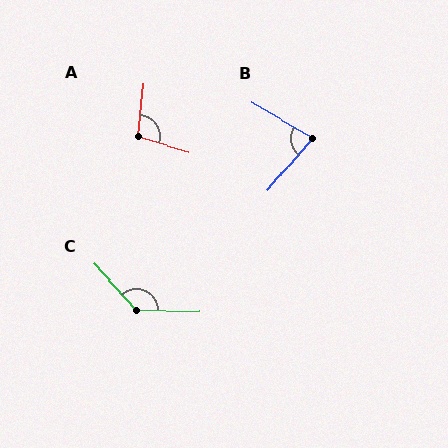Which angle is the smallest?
B, at approximately 80 degrees.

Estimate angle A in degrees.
Approximately 100 degrees.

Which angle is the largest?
C, at approximately 132 degrees.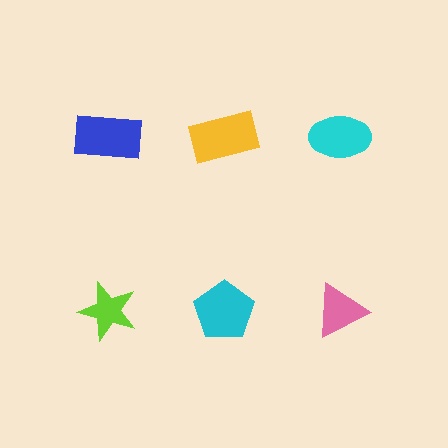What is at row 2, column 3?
A pink triangle.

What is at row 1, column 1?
A blue rectangle.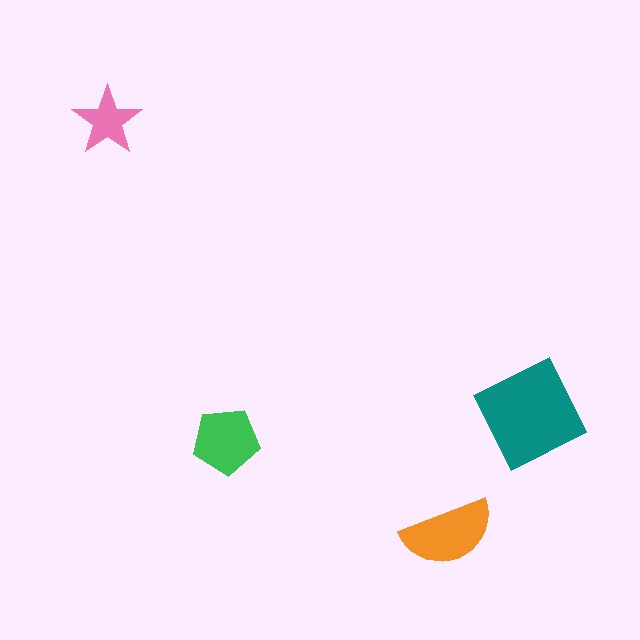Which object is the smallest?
The pink star.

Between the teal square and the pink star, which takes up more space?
The teal square.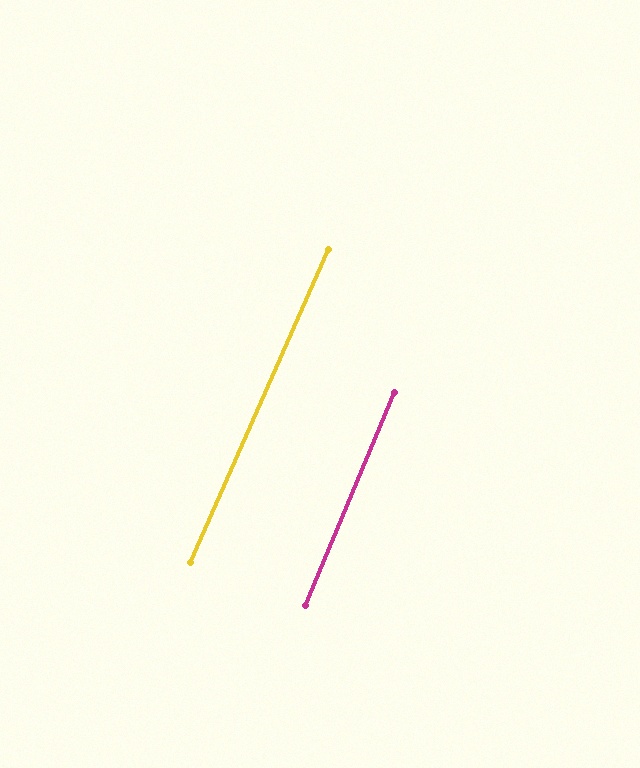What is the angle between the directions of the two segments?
Approximately 1 degree.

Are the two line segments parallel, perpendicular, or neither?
Parallel — their directions differ by only 1.2°.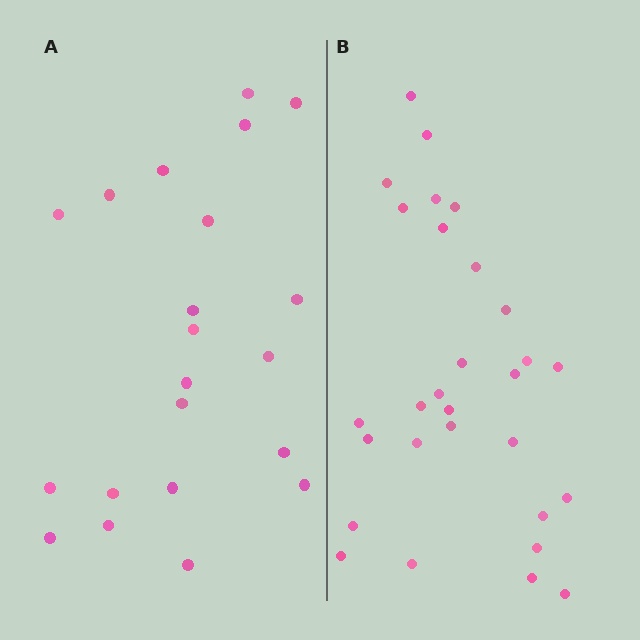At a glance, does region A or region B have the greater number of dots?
Region B (the right region) has more dots.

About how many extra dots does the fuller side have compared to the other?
Region B has roughly 8 or so more dots than region A.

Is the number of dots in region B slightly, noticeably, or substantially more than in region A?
Region B has noticeably more, but not dramatically so. The ratio is roughly 1.4 to 1.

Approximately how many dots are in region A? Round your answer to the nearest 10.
About 20 dots. (The exact count is 21, which rounds to 20.)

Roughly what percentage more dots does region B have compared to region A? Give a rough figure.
About 40% more.